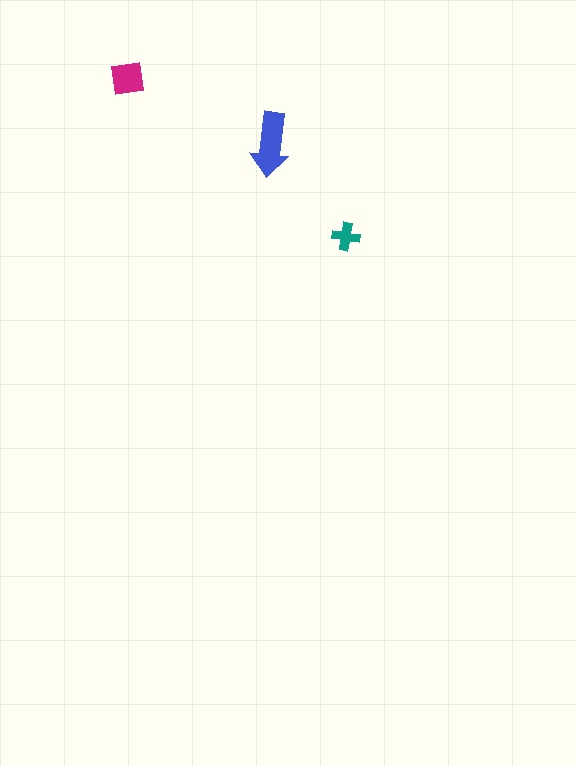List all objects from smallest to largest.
The teal cross, the magenta square, the blue arrow.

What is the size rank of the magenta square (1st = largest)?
2nd.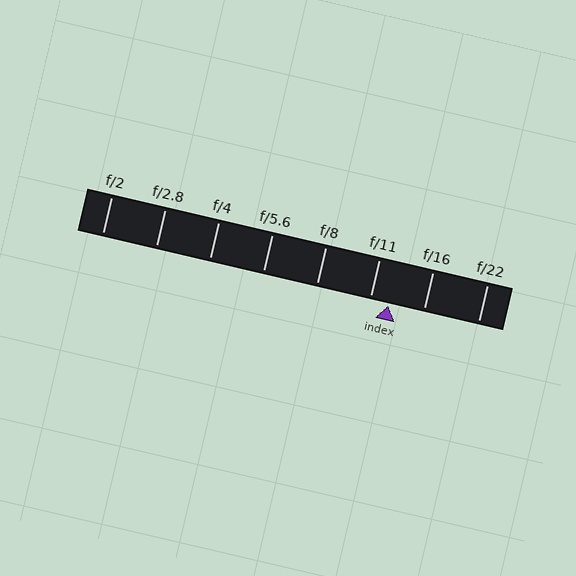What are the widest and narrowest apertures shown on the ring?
The widest aperture shown is f/2 and the narrowest is f/22.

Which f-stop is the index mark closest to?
The index mark is closest to f/11.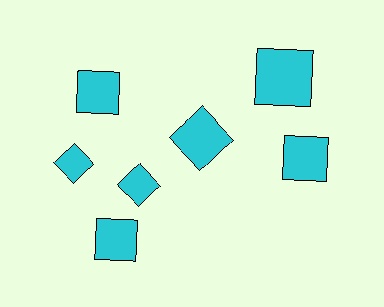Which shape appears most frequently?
Square, with 4 objects.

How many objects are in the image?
There are 7 objects.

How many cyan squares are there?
There are 4 cyan squares.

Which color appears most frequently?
Cyan, with 7 objects.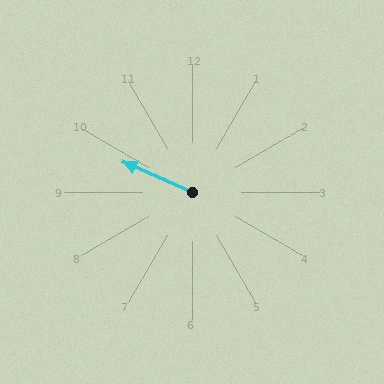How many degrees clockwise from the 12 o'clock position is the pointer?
Approximately 294 degrees.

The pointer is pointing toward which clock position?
Roughly 10 o'clock.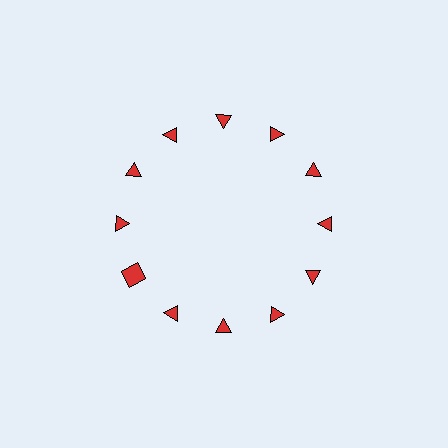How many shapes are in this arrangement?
There are 12 shapes arranged in a ring pattern.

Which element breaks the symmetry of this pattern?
The red square at roughly the 8 o'clock position breaks the symmetry. All other shapes are red triangles.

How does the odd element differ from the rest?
It has a different shape: square instead of triangle.